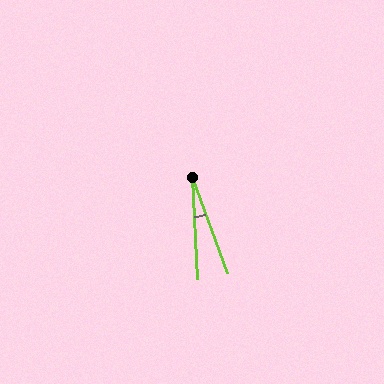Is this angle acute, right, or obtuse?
It is acute.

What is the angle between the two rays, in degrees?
Approximately 17 degrees.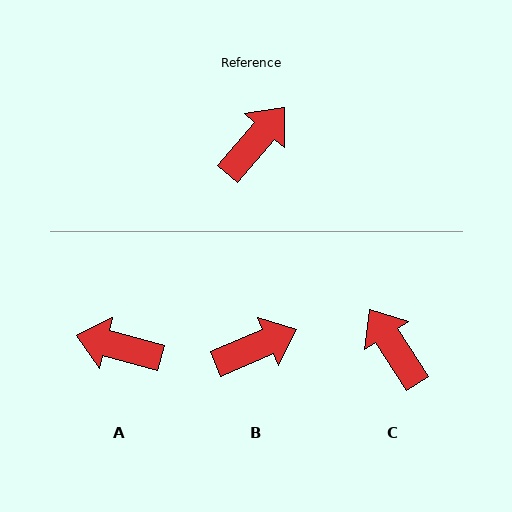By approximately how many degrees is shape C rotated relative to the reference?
Approximately 73 degrees counter-clockwise.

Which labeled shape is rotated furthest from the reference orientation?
A, about 115 degrees away.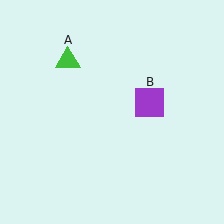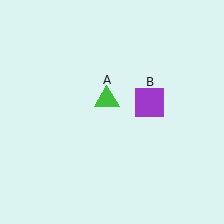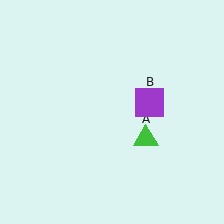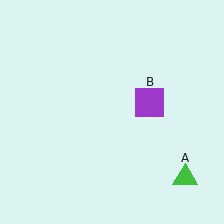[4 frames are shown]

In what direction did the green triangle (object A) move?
The green triangle (object A) moved down and to the right.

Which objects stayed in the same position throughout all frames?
Purple square (object B) remained stationary.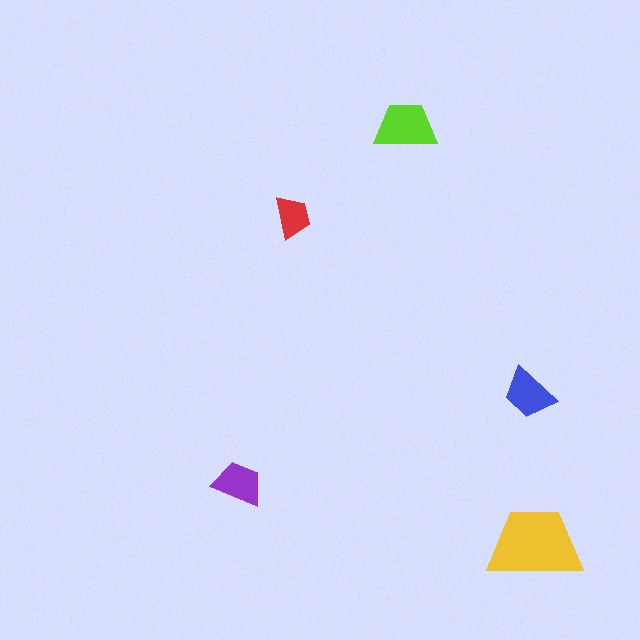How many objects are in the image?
There are 5 objects in the image.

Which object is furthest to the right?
The yellow trapezoid is rightmost.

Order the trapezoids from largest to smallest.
the yellow one, the lime one, the blue one, the purple one, the red one.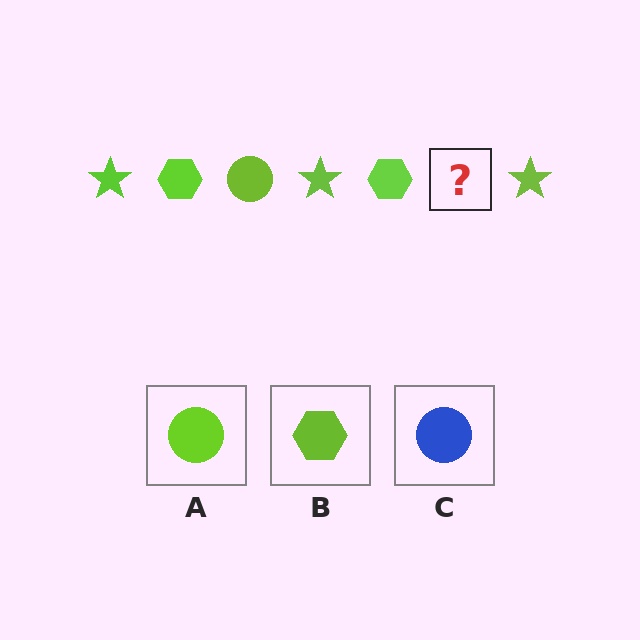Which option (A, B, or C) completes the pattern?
A.